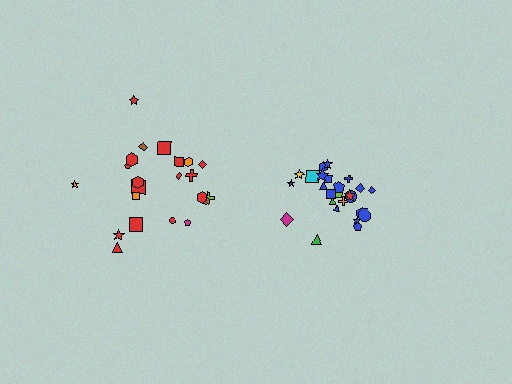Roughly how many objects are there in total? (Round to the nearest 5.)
Roughly 45 objects in total.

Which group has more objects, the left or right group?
The right group.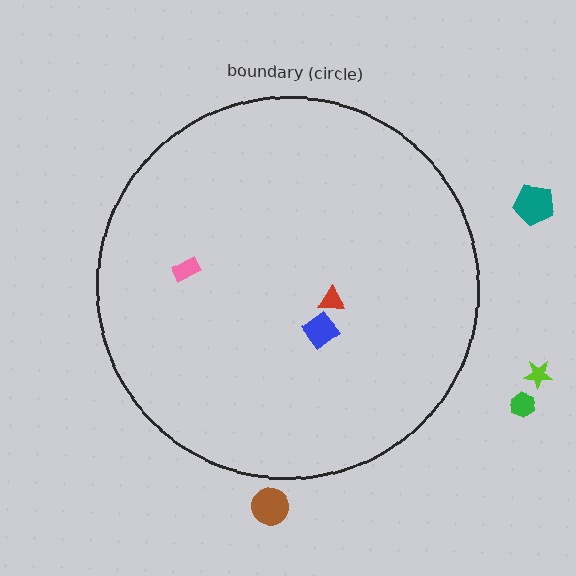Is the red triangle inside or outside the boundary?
Inside.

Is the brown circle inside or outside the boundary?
Outside.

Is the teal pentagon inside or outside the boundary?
Outside.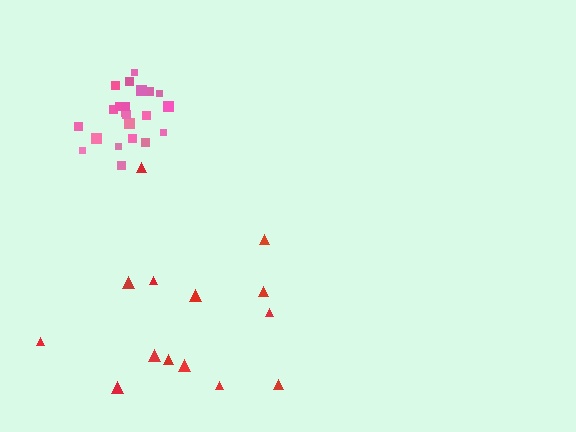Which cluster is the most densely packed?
Pink.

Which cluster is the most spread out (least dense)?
Red.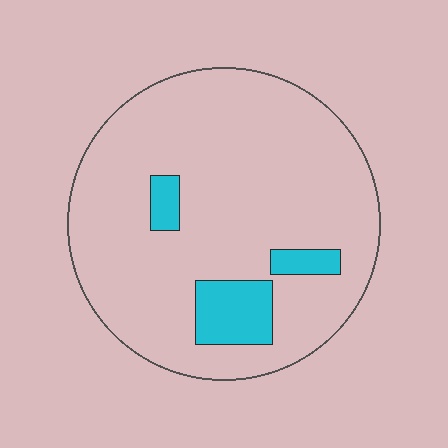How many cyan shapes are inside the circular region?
3.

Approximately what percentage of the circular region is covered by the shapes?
Approximately 10%.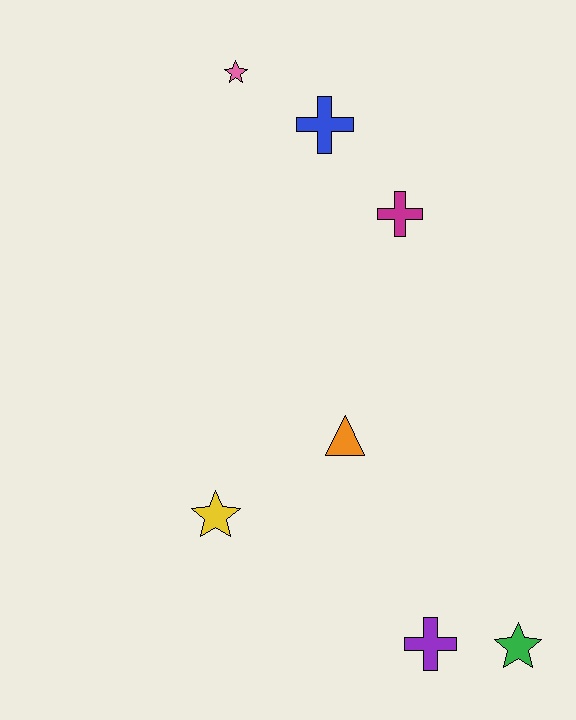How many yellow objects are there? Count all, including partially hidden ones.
There is 1 yellow object.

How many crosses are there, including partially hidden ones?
There are 3 crosses.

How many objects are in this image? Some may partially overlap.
There are 7 objects.